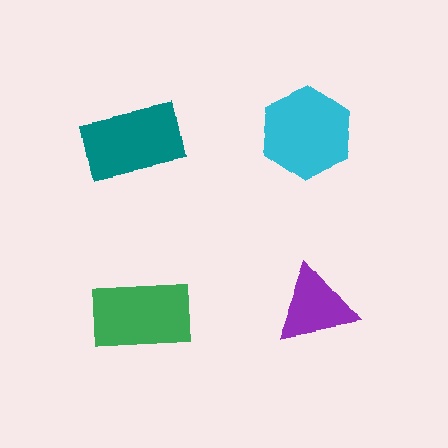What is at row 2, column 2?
A purple triangle.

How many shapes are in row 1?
2 shapes.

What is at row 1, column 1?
A teal rectangle.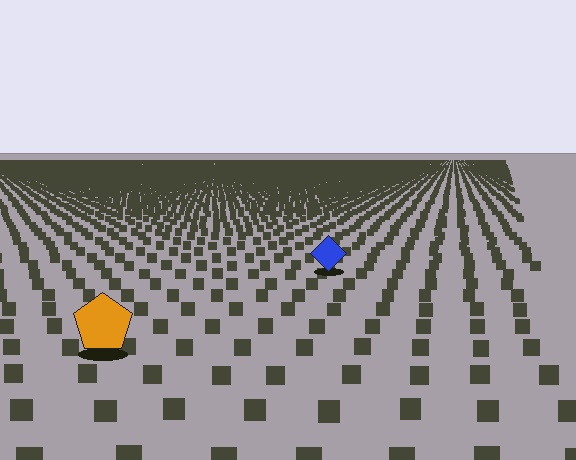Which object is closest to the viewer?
The orange pentagon is closest. The texture marks near it are larger and more spread out.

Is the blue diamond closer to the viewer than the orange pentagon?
No. The orange pentagon is closer — you can tell from the texture gradient: the ground texture is coarser near it.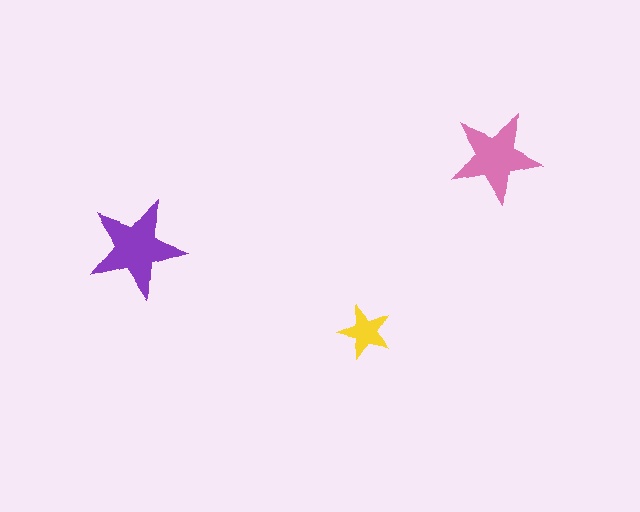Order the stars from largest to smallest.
the purple one, the pink one, the yellow one.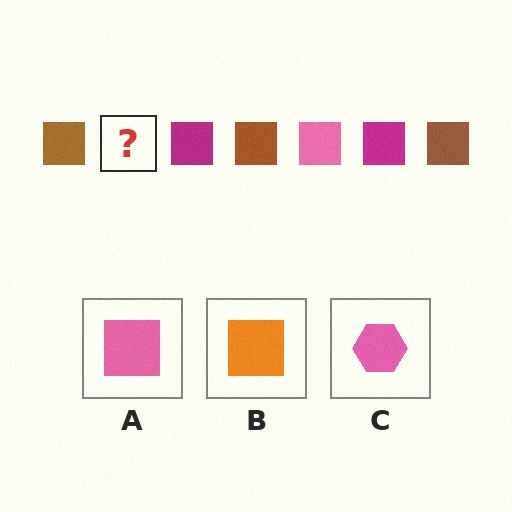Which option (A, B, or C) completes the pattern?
A.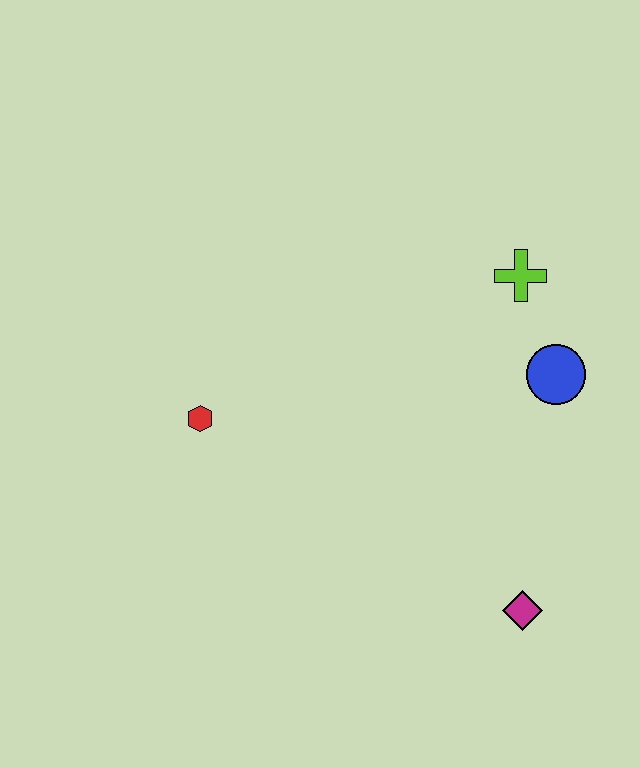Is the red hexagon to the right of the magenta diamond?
No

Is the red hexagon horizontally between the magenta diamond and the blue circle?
No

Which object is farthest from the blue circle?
The red hexagon is farthest from the blue circle.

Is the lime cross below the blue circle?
No